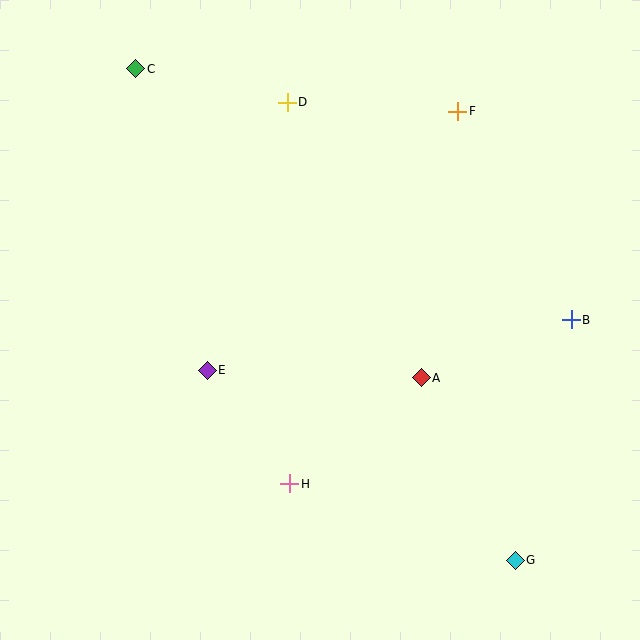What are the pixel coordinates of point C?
Point C is at (136, 69).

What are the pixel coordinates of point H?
Point H is at (290, 484).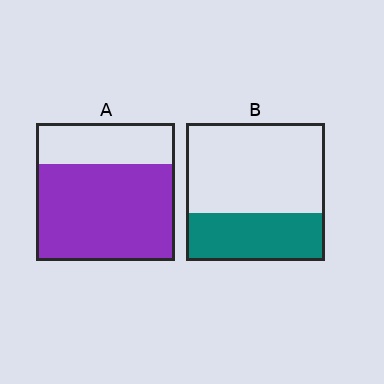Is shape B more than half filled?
No.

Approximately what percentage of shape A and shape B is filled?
A is approximately 70% and B is approximately 35%.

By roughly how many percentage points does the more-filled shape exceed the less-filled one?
By roughly 35 percentage points (A over B).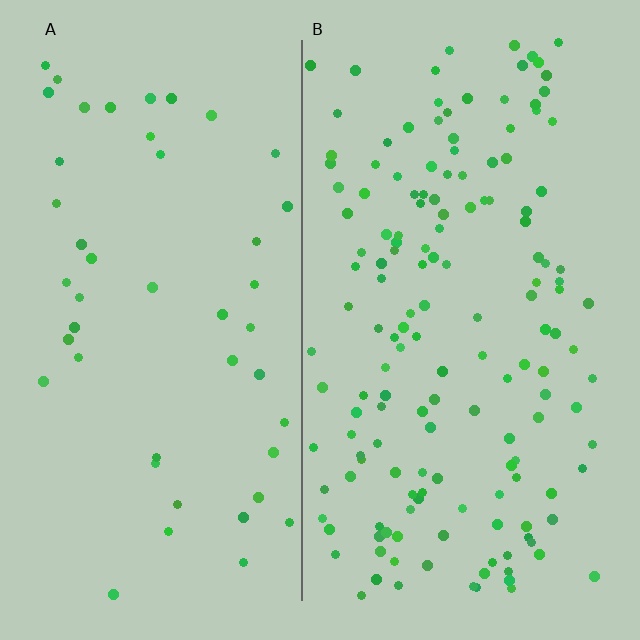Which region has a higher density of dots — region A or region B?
B (the right).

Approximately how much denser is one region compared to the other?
Approximately 3.4× — region B over region A.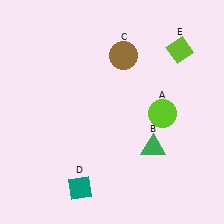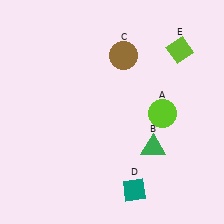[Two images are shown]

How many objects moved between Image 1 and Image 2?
1 object moved between the two images.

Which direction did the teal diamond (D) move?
The teal diamond (D) moved right.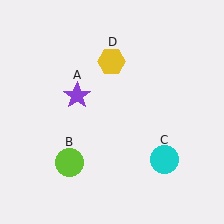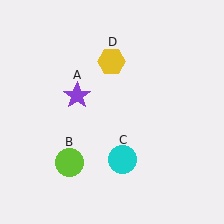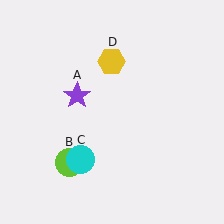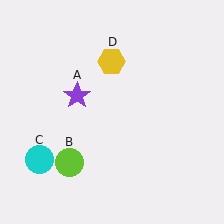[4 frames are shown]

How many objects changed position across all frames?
1 object changed position: cyan circle (object C).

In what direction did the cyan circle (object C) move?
The cyan circle (object C) moved left.